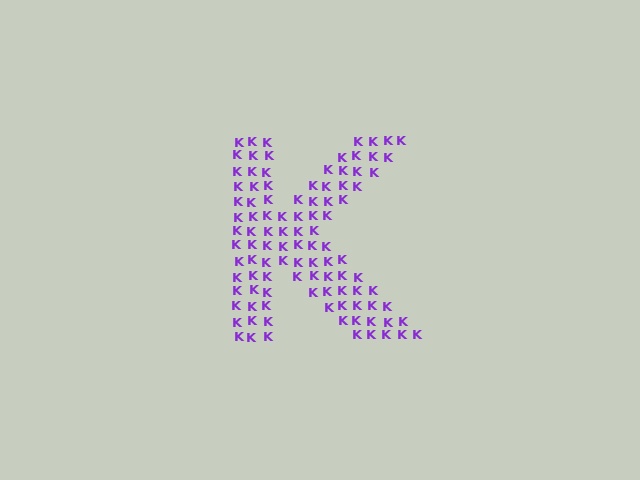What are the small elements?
The small elements are letter K's.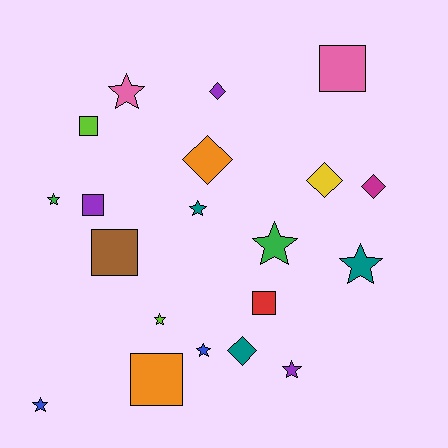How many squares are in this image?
There are 6 squares.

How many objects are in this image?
There are 20 objects.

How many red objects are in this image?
There is 1 red object.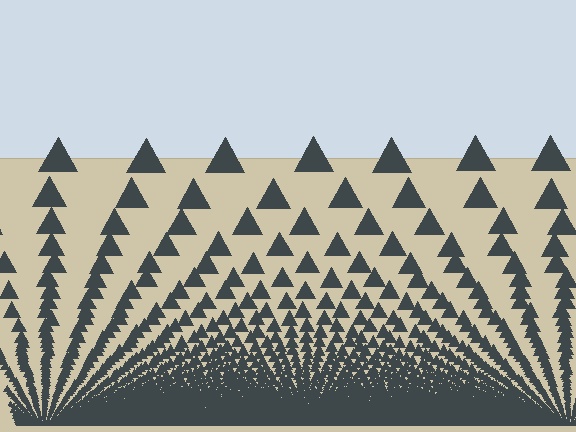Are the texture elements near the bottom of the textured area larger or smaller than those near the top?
Smaller. The gradient is inverted — elements near the bottom are smaller and denser.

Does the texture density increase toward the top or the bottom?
Density increases toward the bottom.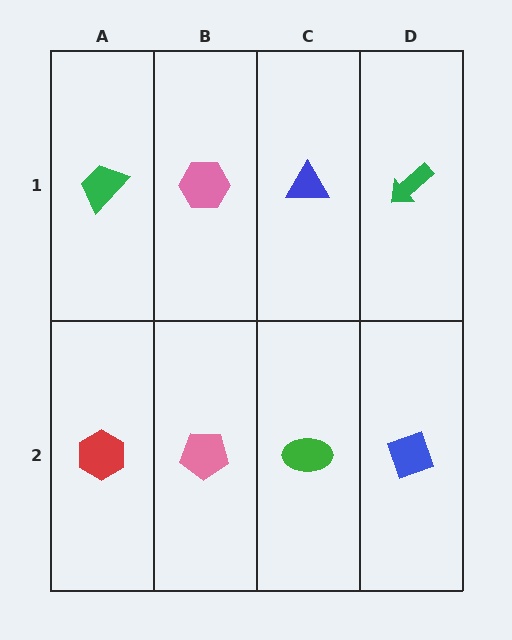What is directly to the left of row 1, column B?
A green trapezoid.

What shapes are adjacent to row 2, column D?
A green arrow (row 1, column D), a green ellipse (row 2, column C).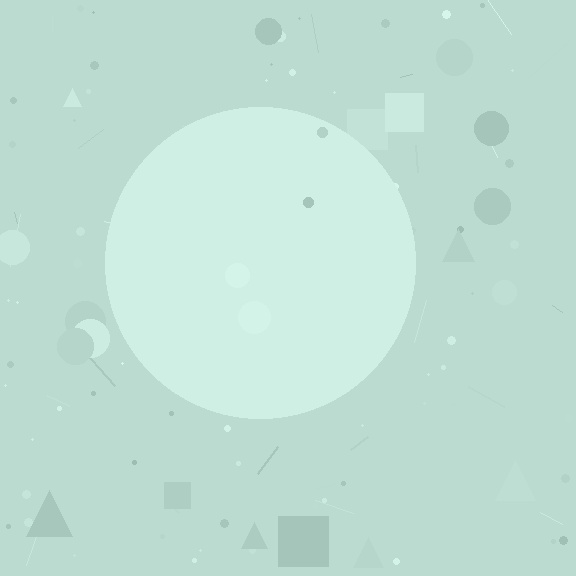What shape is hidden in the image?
A circle is hidden in the image.